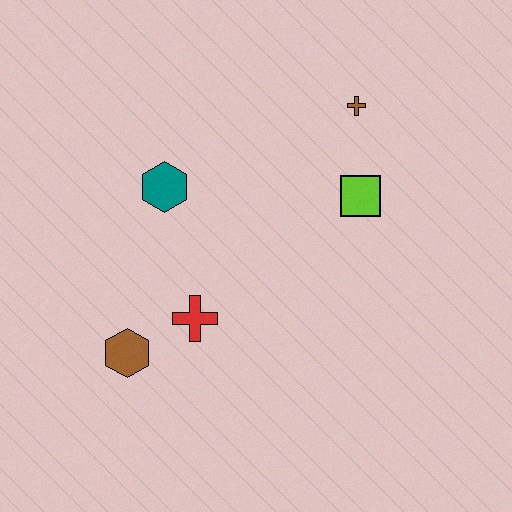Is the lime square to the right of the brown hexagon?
Yes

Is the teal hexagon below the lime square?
No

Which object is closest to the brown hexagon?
The red cross is closest to the brown hexagon.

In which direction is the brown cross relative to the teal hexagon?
The brown cross is to the right of the teal hexagon.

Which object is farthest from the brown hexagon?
The brown cross is farthest from the brown hexagon.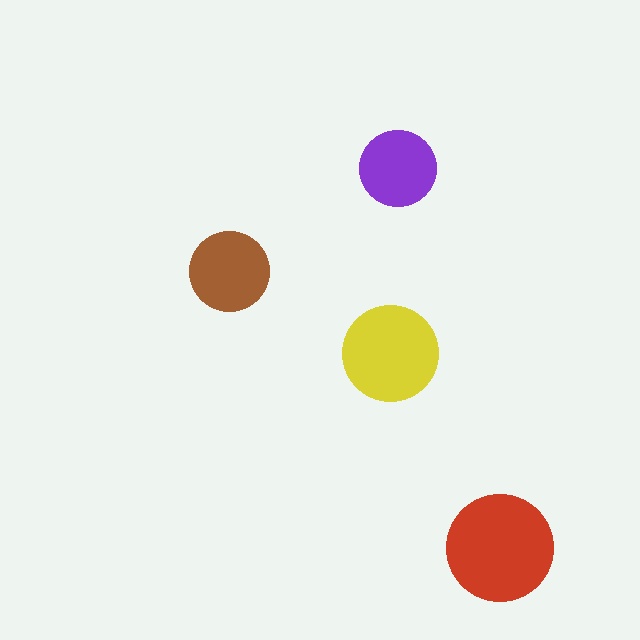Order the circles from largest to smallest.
the red one, the yellow one, the brown one, the purple one.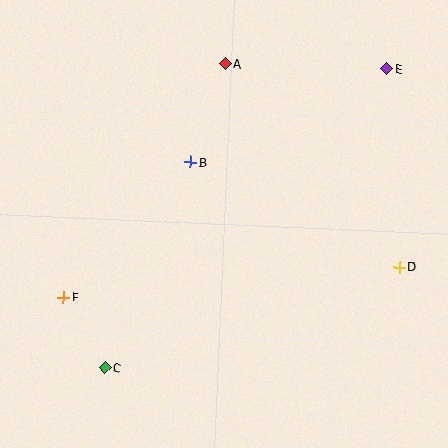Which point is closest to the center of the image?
Point B at (190, 162) is closest to the center.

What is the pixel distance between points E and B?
The distance between E and B is 218 pixels.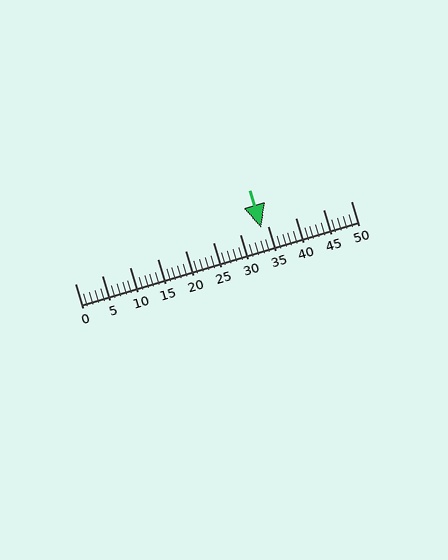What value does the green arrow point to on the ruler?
The green arrow points to approximately 34.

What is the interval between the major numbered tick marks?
The major tick marks are spaced 5 units apart.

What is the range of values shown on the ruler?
The ruler shows values from 0 to 50.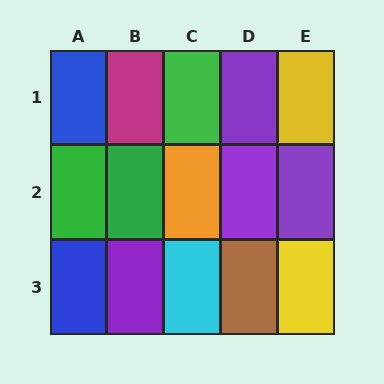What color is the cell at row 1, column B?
Magenta.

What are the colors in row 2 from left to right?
Green, green, orange, purple, purple.